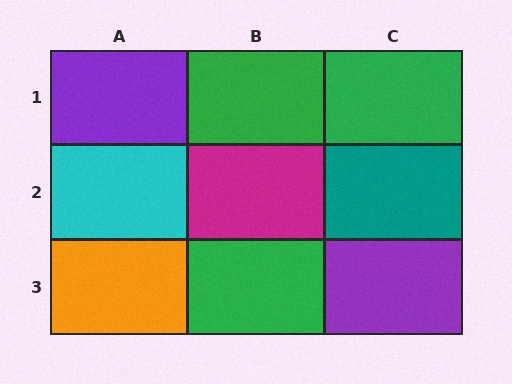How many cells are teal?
1 cell is teal.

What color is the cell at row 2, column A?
Cyan.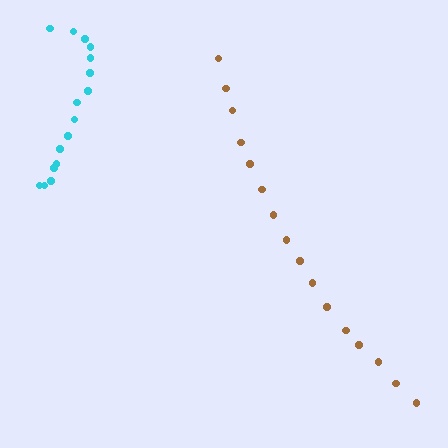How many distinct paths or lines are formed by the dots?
There are 2 distinct paths.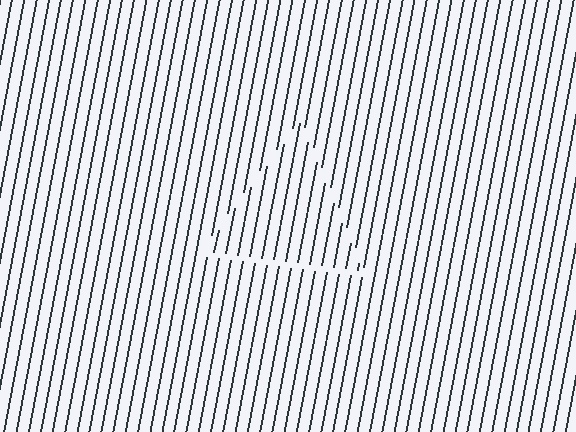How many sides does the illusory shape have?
3 sides — the line-ends trace a triangle.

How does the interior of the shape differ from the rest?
The interior of the shape contains the same grating, shifted by half a period — the contour is defined by the phase discontinuity where line-ends from the inner and outer gratings abut.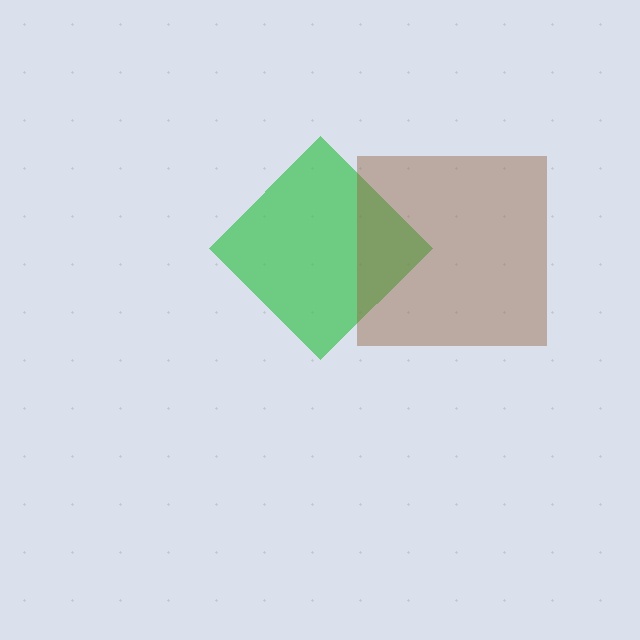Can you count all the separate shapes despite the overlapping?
Yes, there are 2 separate shapes.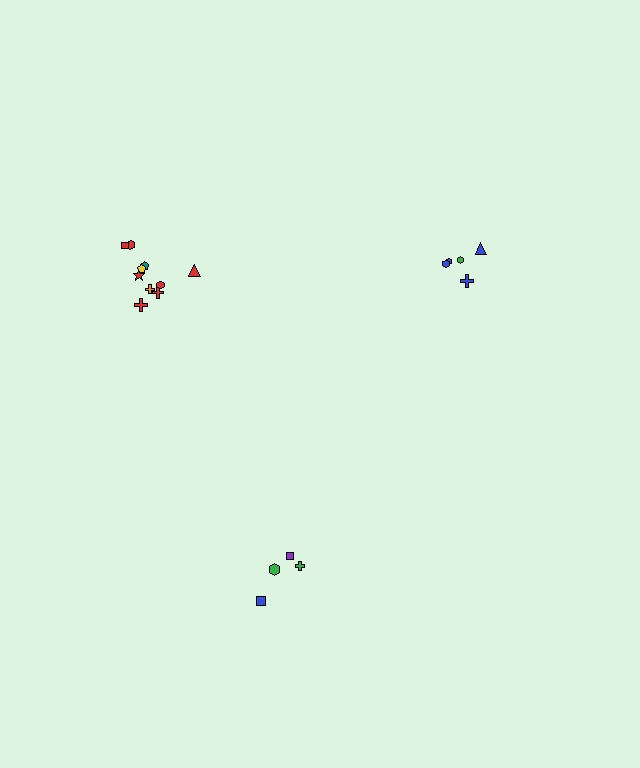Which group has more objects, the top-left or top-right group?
The top-left group.